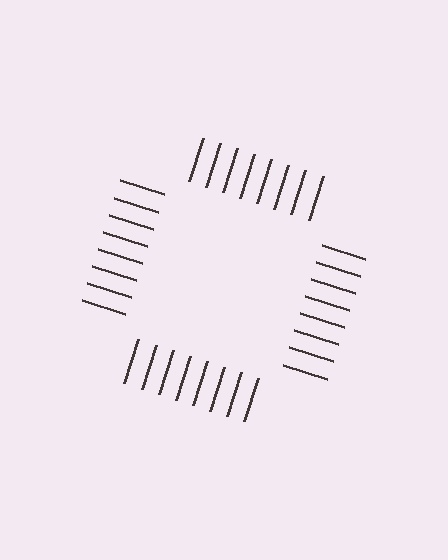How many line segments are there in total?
32 — 8 along each of the 4 edges.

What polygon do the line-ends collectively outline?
An illusory square — the line segments terminate on its edges but no continuous stroke is drawn.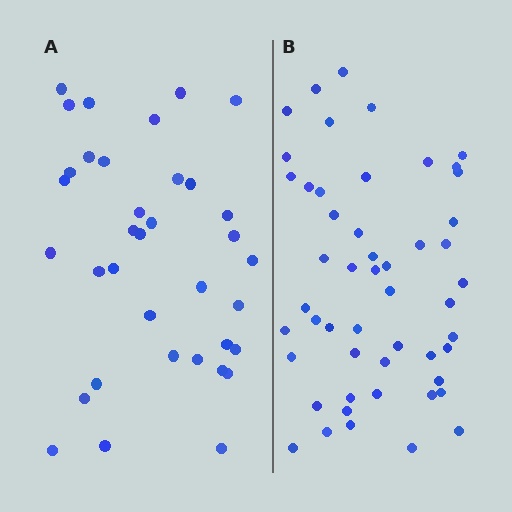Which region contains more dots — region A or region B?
Region B (the right region) has more dots.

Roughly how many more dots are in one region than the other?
Region B has approximately 15 more dots than region A.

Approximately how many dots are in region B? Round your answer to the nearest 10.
About 50 dots. (The exact count is 51, which rounds to 50.)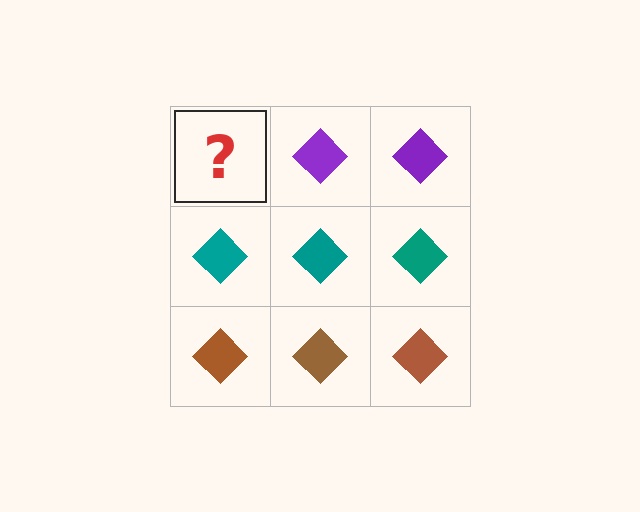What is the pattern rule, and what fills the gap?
The rule is that each row has a consistent color. The gap should be filled with a purple diamond.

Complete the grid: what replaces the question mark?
The question mark should be replaced with a purple diamond.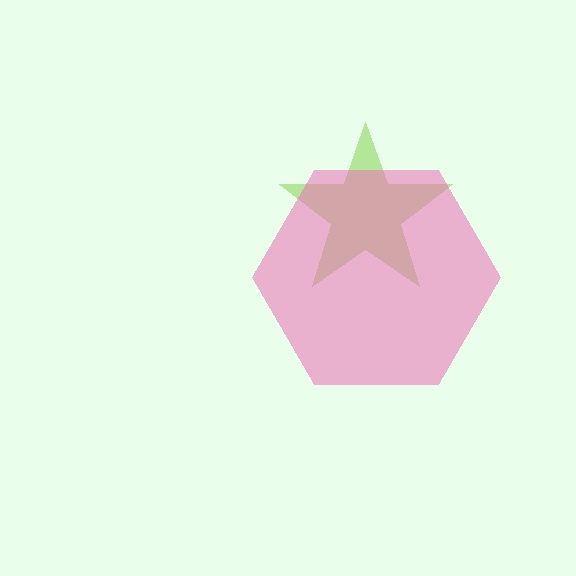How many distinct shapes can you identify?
There are 2 distinct shapes: a lime star, a pink hexagon.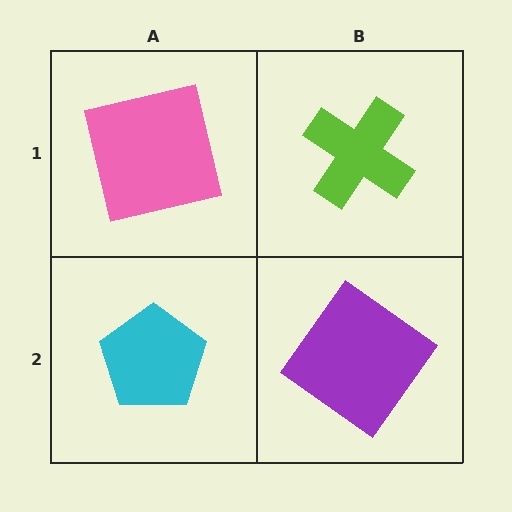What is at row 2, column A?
A cyan pentagon.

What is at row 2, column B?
A purple diamond.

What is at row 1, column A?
A pink square.